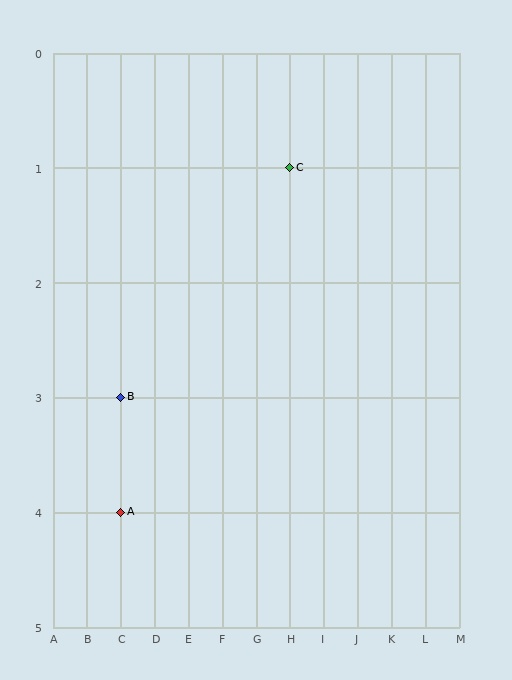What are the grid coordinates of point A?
Point A is at grid coordinates (C, 4).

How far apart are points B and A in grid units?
Points B and A are 1 row apart.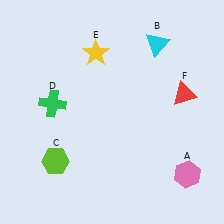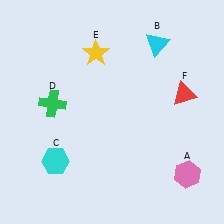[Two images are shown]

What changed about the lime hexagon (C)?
In Image 1, C is lime. In Image 2, it changed to cyan.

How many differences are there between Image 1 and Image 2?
There is 1 difference between the two images.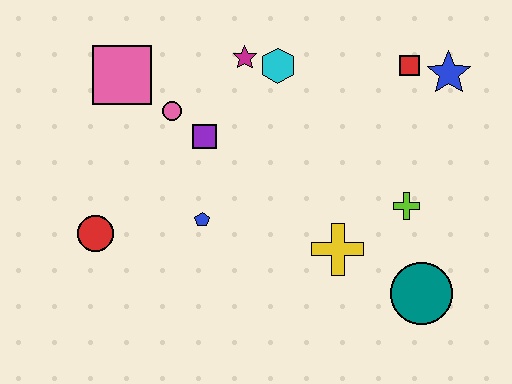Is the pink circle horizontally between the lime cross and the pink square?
Yes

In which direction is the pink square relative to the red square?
The pink square is to the left of the red square.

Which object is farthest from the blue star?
The red circle is farthest from the blue star.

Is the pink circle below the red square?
Yes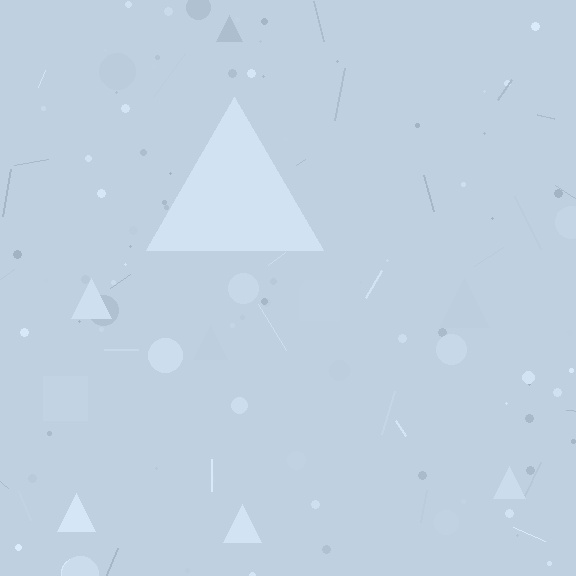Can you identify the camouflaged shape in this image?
The camouflaged shape is a triangle.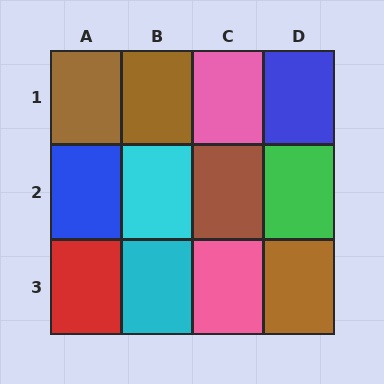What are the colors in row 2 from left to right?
Blue, cyan, brown, green.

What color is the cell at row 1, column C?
Pink.